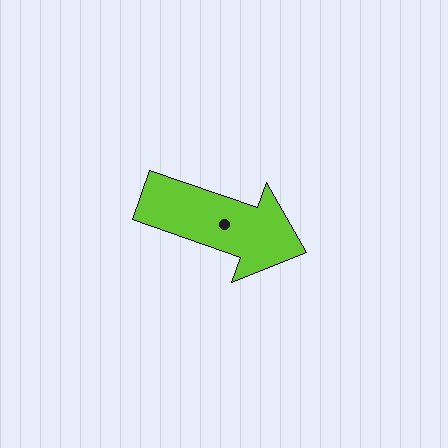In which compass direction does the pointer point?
East.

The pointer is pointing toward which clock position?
Roughly 4 o'clock.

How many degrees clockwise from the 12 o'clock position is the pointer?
Approximately 109 degrees.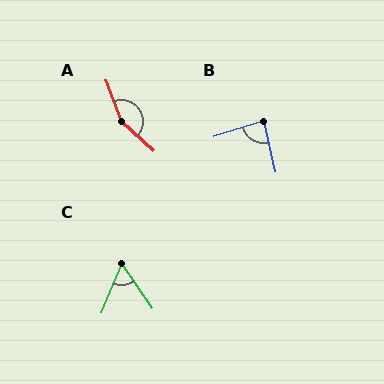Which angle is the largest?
A, at approximately 153 degrees.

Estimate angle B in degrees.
Approximately 85 degrees.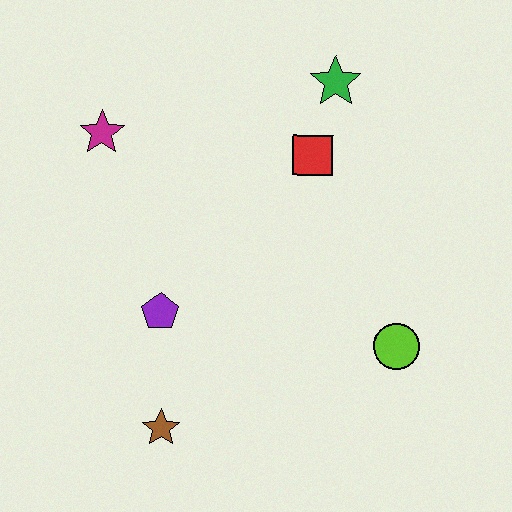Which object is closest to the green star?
The red square is closest to the green star.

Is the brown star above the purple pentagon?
No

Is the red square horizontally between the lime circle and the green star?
No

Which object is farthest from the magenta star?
The lime circle is farthest from the magenta star.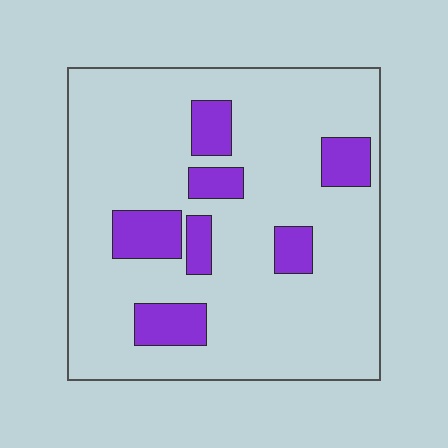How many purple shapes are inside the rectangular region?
7.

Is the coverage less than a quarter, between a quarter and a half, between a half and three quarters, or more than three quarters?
Less than a quarter.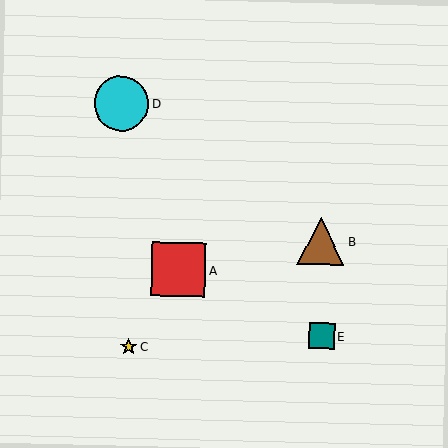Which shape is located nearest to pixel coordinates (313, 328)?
The teal square (labeled E) at (322, 336) is nearest to that location.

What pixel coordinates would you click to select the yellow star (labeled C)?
Click at (129, 346) to select the yellow star C.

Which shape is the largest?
The cyan circle (labeled D) is the largest.